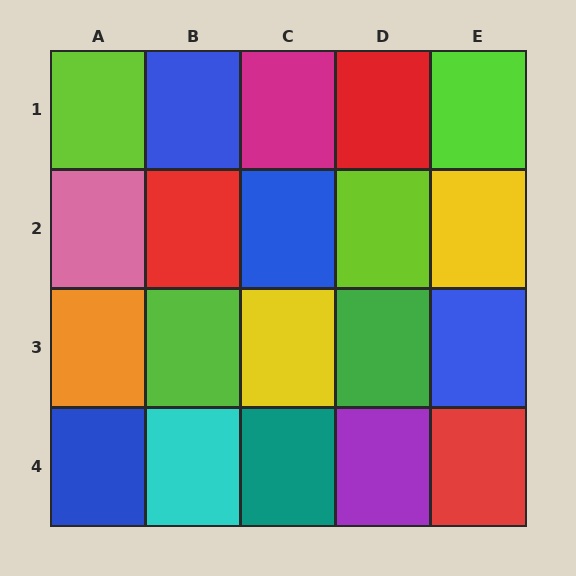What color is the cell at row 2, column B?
Red.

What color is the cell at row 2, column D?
Lime.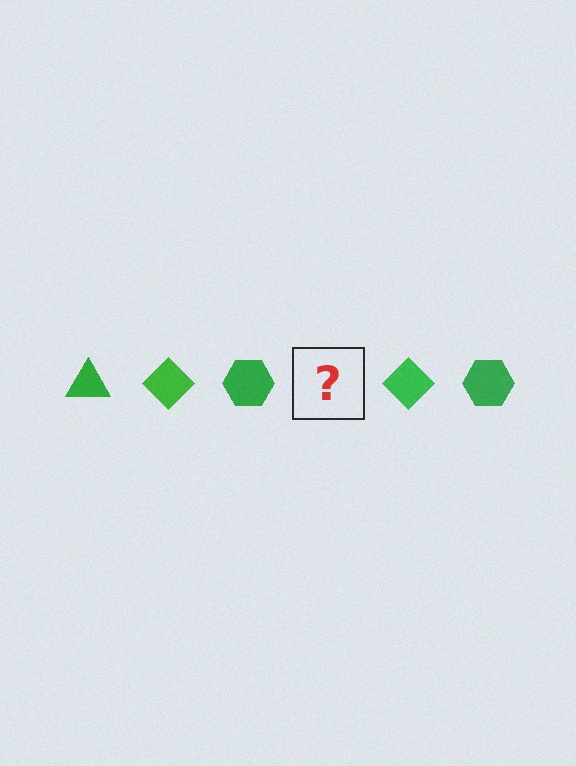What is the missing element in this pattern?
The missing element is a green triangle.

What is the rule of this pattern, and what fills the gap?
The rule is that the pattern cycles through triangle, diamond, hexagon shapes in green. The gap should be filled with a green triangle.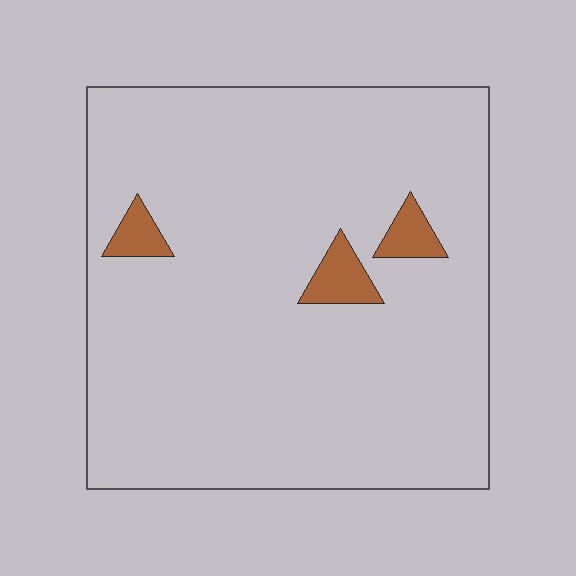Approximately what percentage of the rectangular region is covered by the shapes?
Approximately 5%.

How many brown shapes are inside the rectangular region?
3.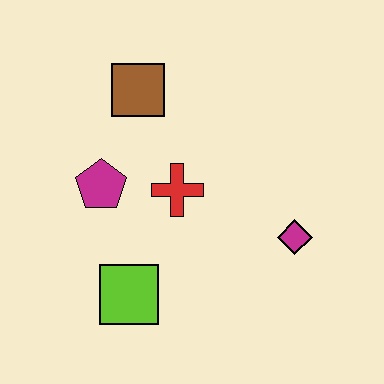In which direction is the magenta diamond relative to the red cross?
The magenta diamond is to the right of the red cross.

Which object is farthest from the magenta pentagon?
The magenta diamond is farthest from the magenta pentagon.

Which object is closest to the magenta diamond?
The red cross is closest to the magenta diamond.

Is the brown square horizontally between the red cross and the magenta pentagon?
Yes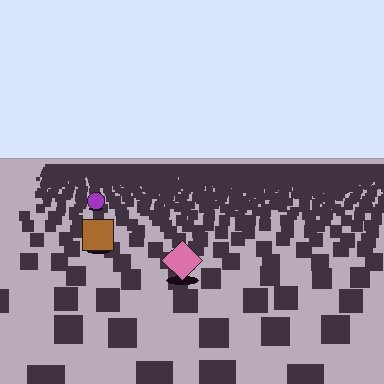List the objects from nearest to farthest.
From nearest to farthest: the pink diamond, the brown square, the purple circle.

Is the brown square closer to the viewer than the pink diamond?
No. The pink diamond is closer — you can tell from the texture gradient: the ground texture is coarser near it.